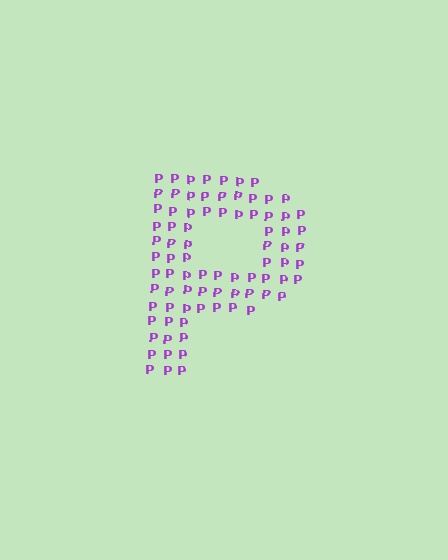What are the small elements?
The small elements are letter P's.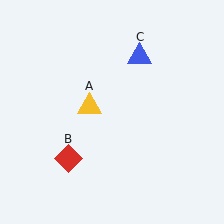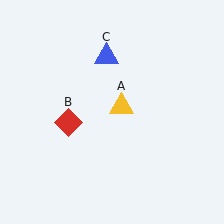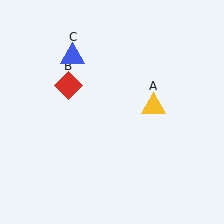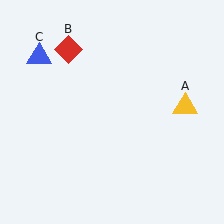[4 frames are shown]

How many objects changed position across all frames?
3 objects changed position: yellow triangle (object A), red diamond (object B), blue triangle (object C).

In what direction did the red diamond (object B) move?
The red diamond (object B) moved up.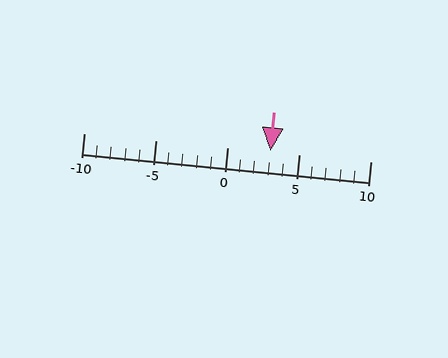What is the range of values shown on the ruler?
The ruler shows values from -10 to 10.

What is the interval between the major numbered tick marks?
The major tick marks are spaced 5 units apart.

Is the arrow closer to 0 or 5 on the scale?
The arrow is closer to 5.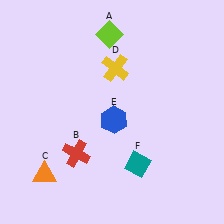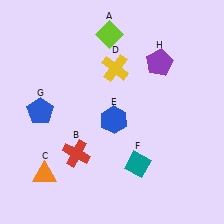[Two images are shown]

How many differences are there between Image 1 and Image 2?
There are 2 differences between the two images.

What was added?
A blue pentagon (G), a purple pentagon (H) were added in Image 2.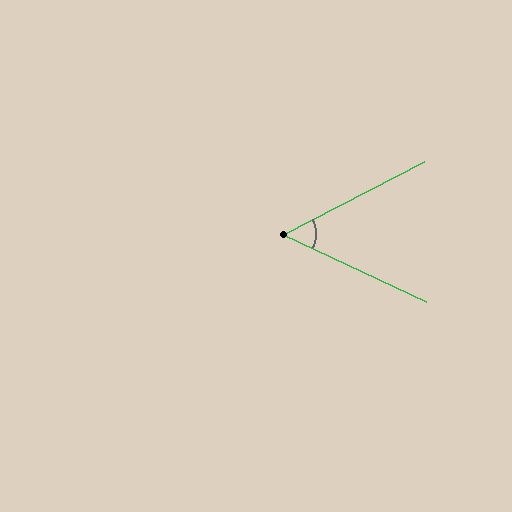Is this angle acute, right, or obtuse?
It is acute.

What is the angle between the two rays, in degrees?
Approximately 52 degrees.